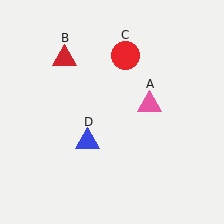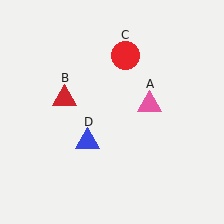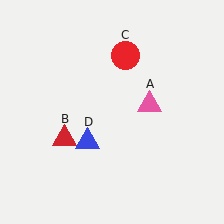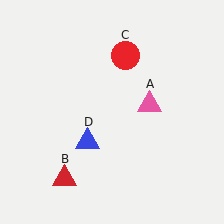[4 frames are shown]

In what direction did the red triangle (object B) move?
The red triangle (object B) moved down.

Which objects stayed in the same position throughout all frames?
Pink triangle (object A) and red circle (object C) and blue triangle (object D) remained stationary.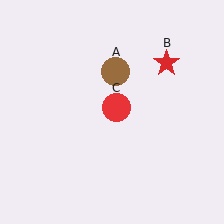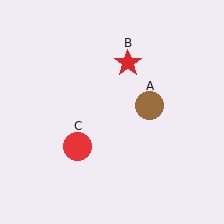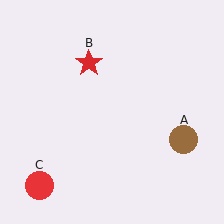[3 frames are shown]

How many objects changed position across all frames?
3 objects changed position: brown circle (object A), red star (object B), red circle (object C).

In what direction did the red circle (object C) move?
The red circle (object C) moved down and to the left.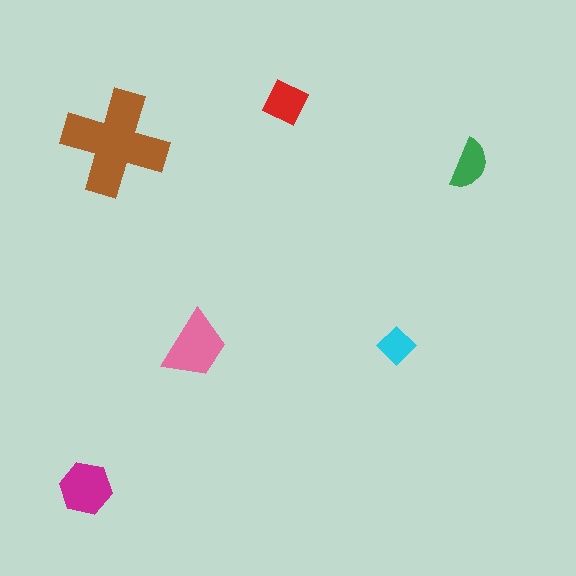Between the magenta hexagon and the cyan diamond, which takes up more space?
The magenta hexagon.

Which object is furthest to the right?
The green semicircle is rightmost.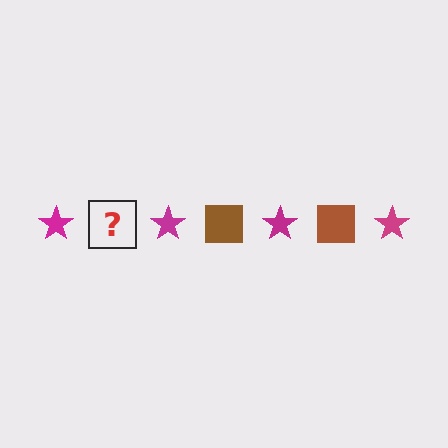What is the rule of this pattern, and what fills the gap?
The rule is that the pattern alternates between magenta star and brown square. The gap should be filled with a brown square.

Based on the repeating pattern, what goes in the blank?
The blank should be a brown square.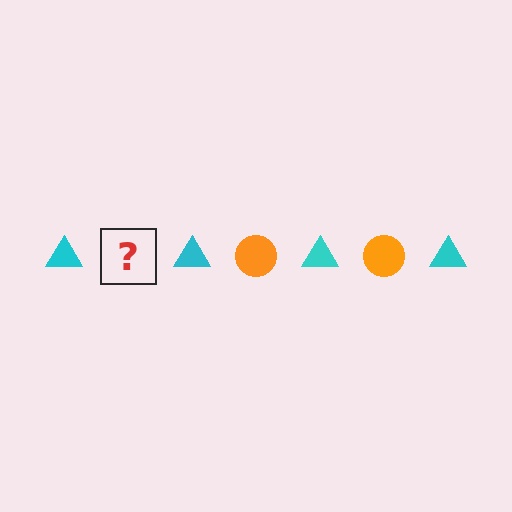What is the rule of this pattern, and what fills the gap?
The rule is that the pattern alternates between cyan triangle and orange circle. The gap should be filled with an orange circle.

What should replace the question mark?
The question mark should be replaced with an orange circle.